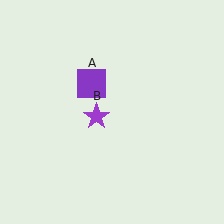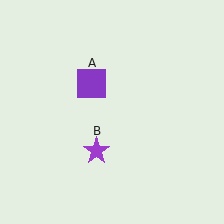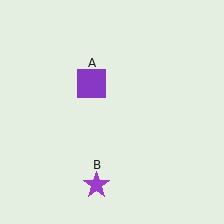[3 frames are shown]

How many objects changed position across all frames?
1 object changed position: purple star (object B).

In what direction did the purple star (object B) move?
The purple star (object B) moved down.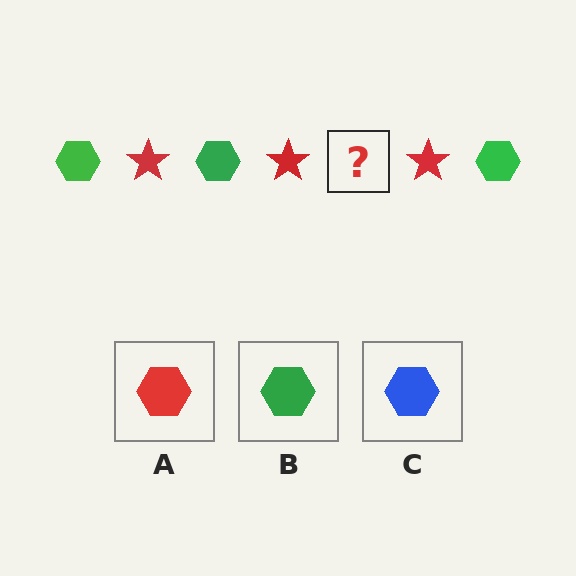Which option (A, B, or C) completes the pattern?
B.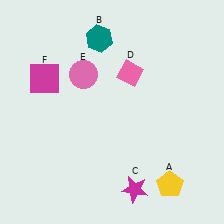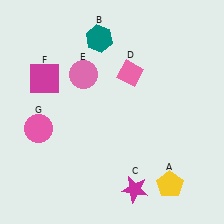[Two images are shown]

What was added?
A pink circle (G) was added in Image 2.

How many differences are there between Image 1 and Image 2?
There is 1 difference between the two images.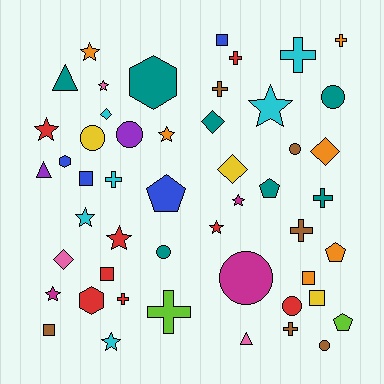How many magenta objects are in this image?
There are 3 magenta objects.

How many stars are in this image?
There are 11 stars.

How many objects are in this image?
There are 50 objects.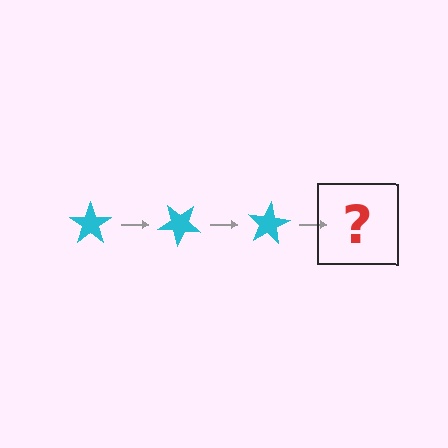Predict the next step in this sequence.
The next step is a cyan star rotated 120 degrees.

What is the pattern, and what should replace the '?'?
The pattern is that the star rotates 40 degrees each step. The '?' should be a cyan star rotated 120 degrees.